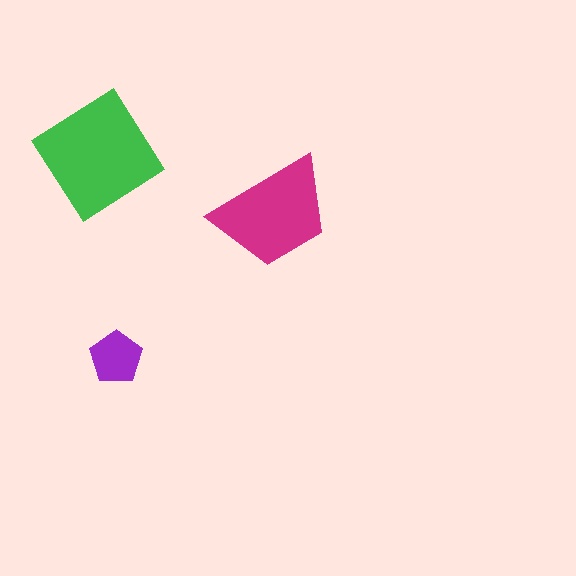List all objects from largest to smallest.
The green diamond, the magenta trapezoid, the purple pentagon.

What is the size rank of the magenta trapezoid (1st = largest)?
2nd.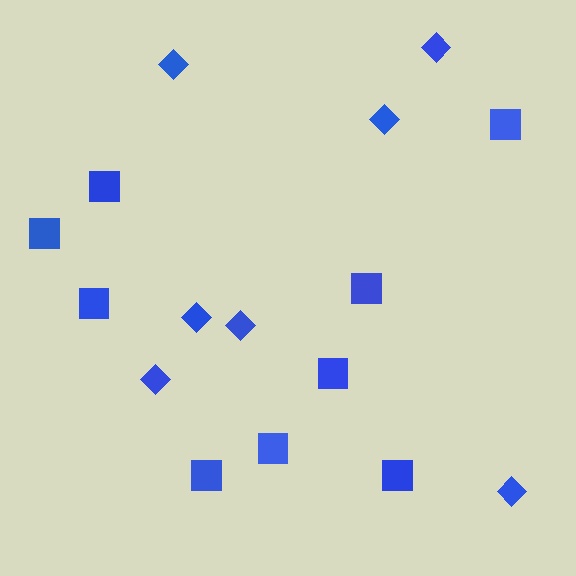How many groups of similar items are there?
There are 2 groups: one group of diamonds (7) and one group of squares (9).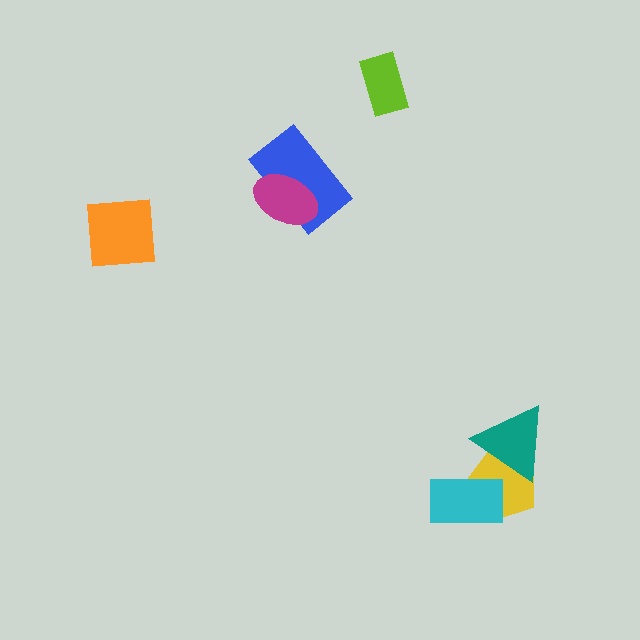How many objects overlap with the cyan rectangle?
1 object overlaps with the cyan rectangle.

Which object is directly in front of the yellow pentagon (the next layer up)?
The cyan rectangle is directly in front of the yellow pentagon.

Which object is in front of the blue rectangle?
The magenta ellipse is in front of the blue rectangle.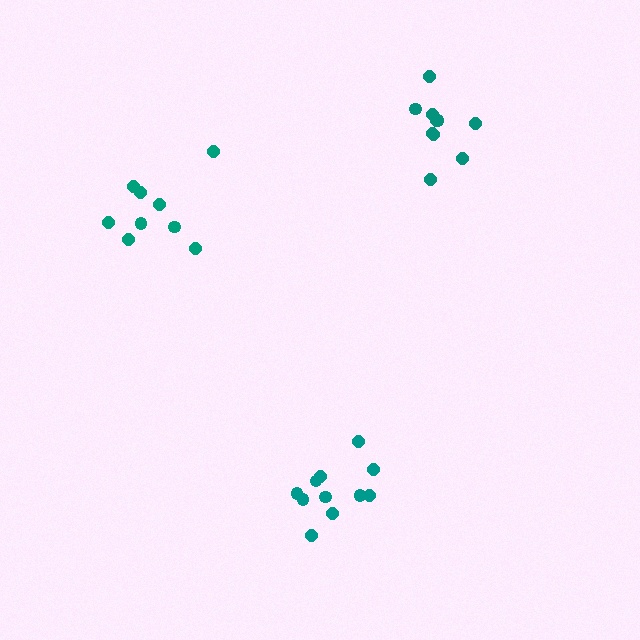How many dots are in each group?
Group 1: 9 dots, Group 2: 11 dots, Group 3: 10 dots (30 total).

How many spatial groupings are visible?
There are 3 spatial groupings.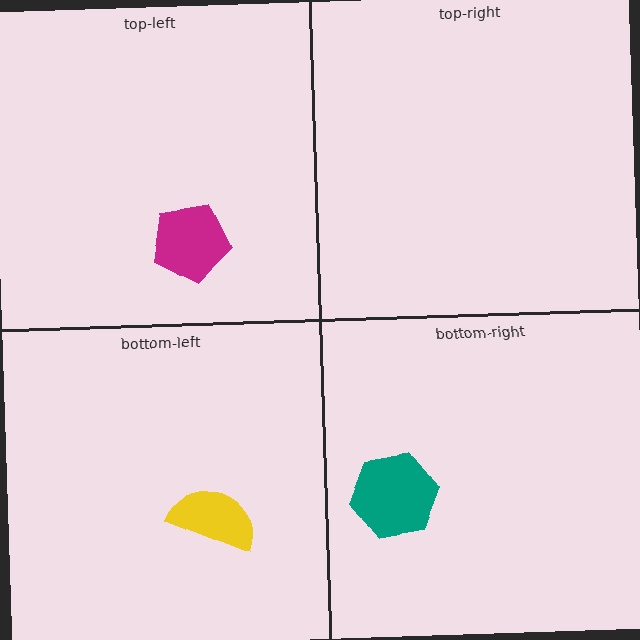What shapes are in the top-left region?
The magenta pentagon.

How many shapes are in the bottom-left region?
1.